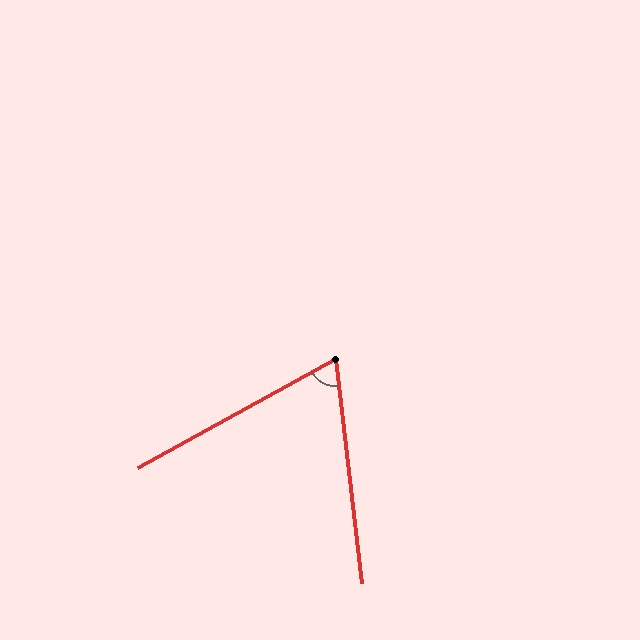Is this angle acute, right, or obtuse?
It is acute.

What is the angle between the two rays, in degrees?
Approximately 68 degrees.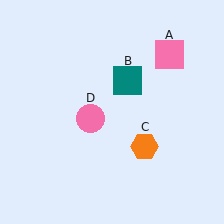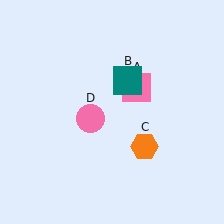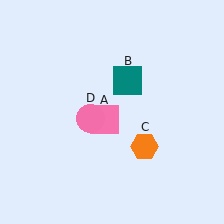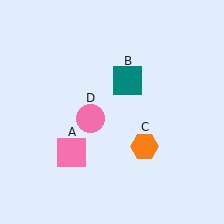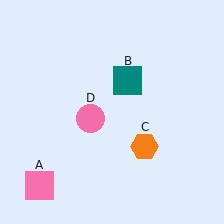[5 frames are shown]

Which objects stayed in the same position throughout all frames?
Teal square (object B) and orange hexagon (object C) and pink circle (object D) remained stationary.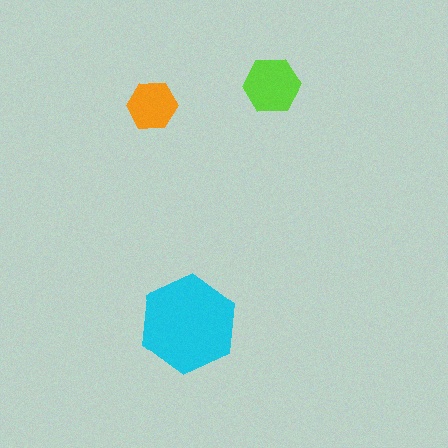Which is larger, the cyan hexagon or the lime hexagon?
The cyan one.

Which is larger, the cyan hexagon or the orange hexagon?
The cyan one.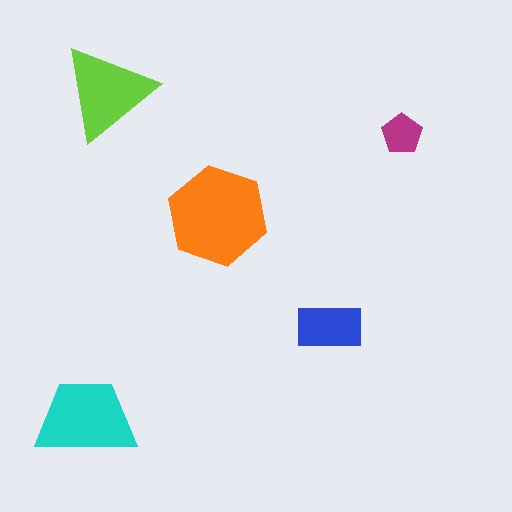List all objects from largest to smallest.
The orange hexagon, the cyan trapezoid, the lime triangle, the blue rectangle, the magenta pentagon.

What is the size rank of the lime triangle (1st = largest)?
3rd.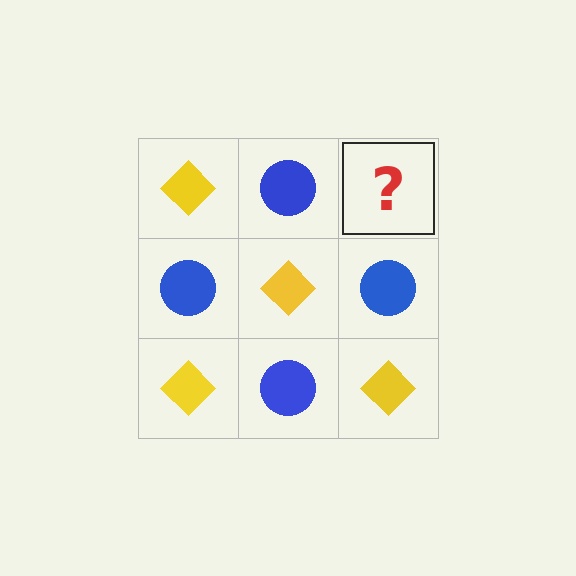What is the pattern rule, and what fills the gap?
The rule is that it alternates yellow diamond and blue circle in a checkerboard pattern. The gap should be filled with a yellow diamond.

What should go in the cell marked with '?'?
The missing cell should contain a yellow diamond.